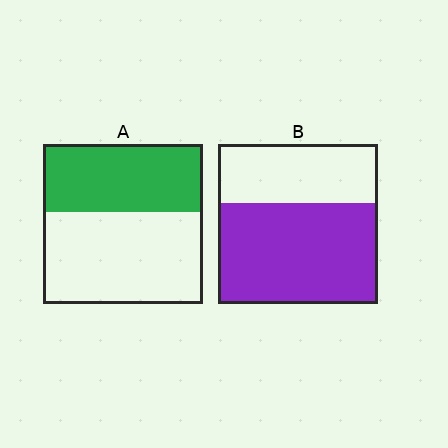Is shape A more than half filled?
No.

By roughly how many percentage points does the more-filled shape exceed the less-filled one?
By roughly 20 percentage points (B over A).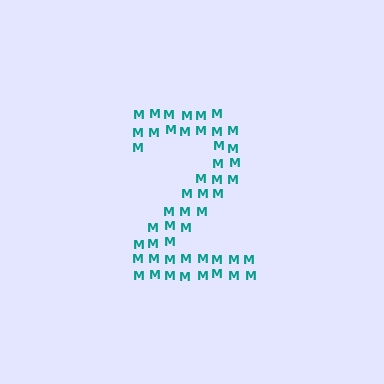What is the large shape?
The large shape is the digit 2.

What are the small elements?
The small elements are letter M's.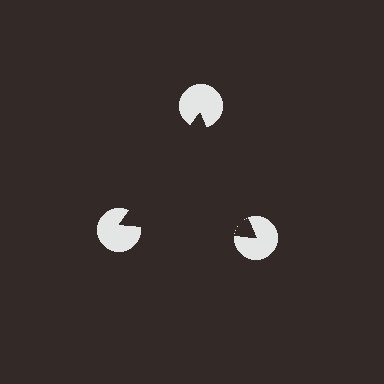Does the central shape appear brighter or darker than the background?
It typically appears slightly darker than the background, even though no actual brightness change is drawn.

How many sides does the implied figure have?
3 sides.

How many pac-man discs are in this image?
There are 3 — one at each vertex of the illusory triangle.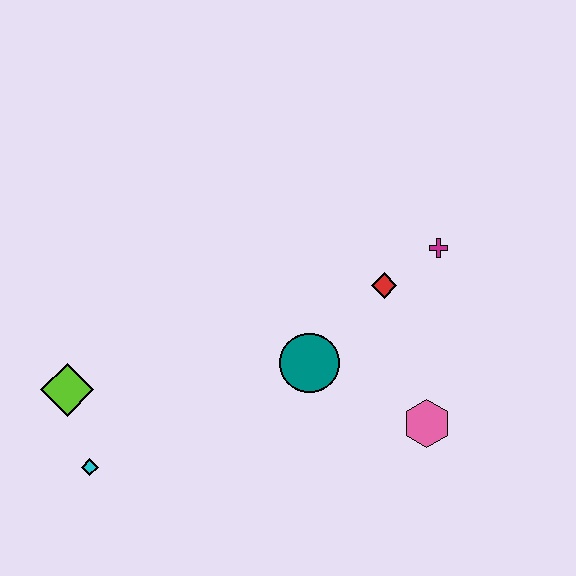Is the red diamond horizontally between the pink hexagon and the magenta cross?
No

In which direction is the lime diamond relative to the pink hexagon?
The lime diamond is to the left of the pink hexagon.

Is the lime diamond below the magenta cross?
Yes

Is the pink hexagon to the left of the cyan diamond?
No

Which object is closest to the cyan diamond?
The lime diamond is closest to the cyan diamond.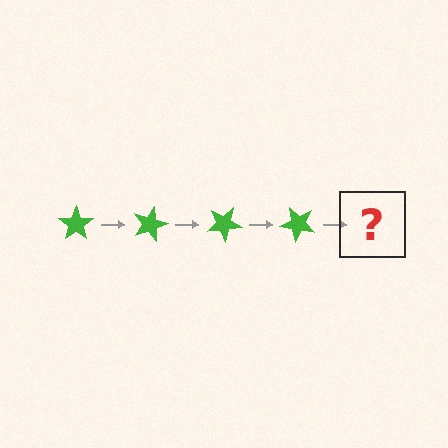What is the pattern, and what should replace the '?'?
The pattern is that the star rotates 15 degrees each step. The '?' should be a green star rotated 60 degrees.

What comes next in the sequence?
The next element should be a green star rotated 60 degrees.